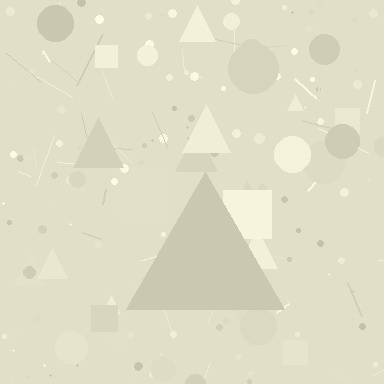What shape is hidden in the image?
A triangle is hidden in the image.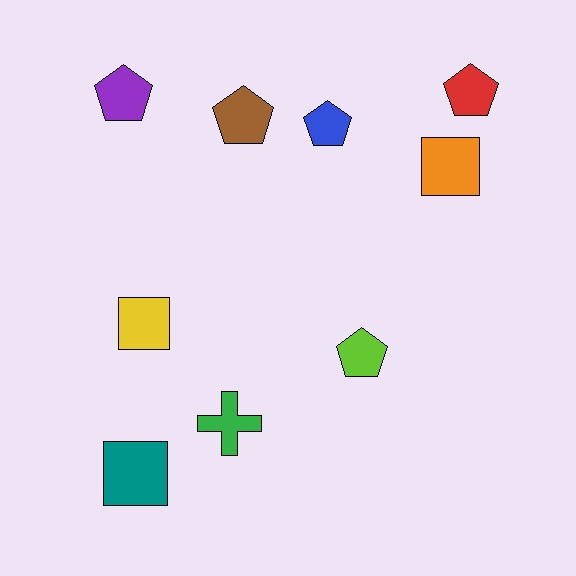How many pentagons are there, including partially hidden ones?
There are 5 pentagons.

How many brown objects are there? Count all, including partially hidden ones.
There is 1 brown object.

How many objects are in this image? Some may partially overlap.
There are 9 objects.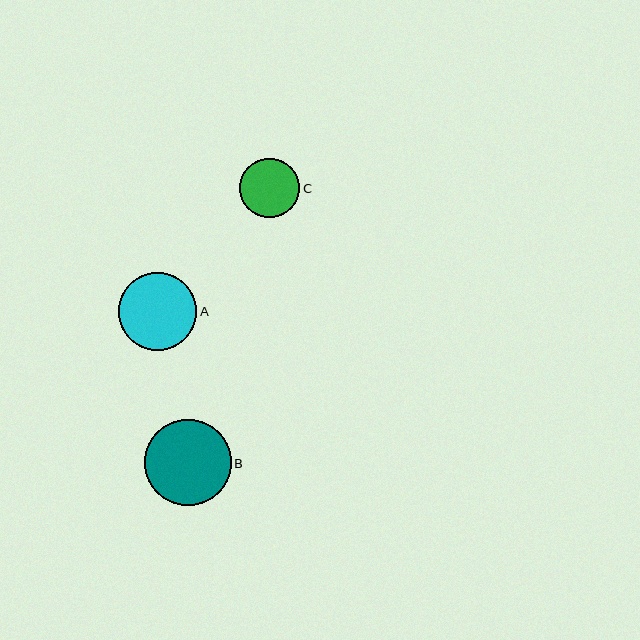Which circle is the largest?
Circle B is the largest with a size of approximately 87 pixels.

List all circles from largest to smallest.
From largest to smallest: B, A, C.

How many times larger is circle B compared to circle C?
Circle B is approximately 1.4 times the size of circle C.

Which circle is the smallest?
Circle C is the smallest with a size of approximately 60 pixels.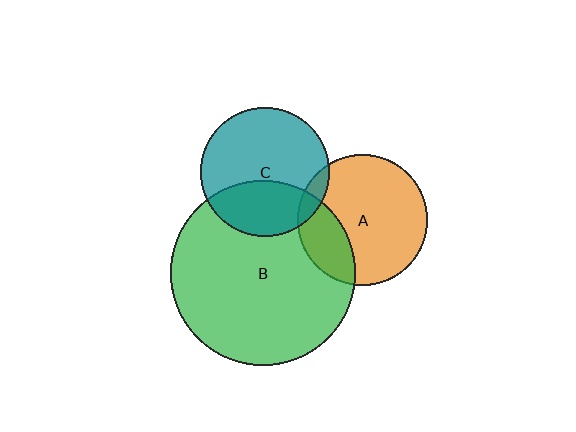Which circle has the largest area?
Circle B (green).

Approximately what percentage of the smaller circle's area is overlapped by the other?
Approximately 10%.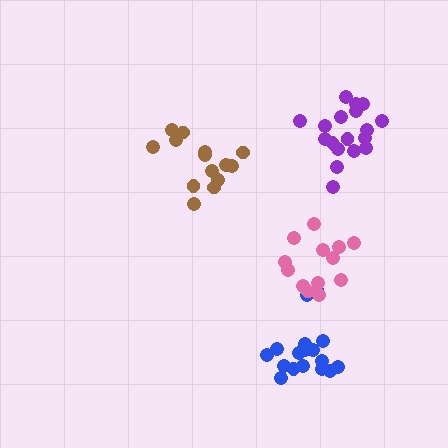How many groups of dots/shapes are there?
There are 4 groups.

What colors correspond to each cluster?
The clusters are colored: blue, brown, purple, pink.